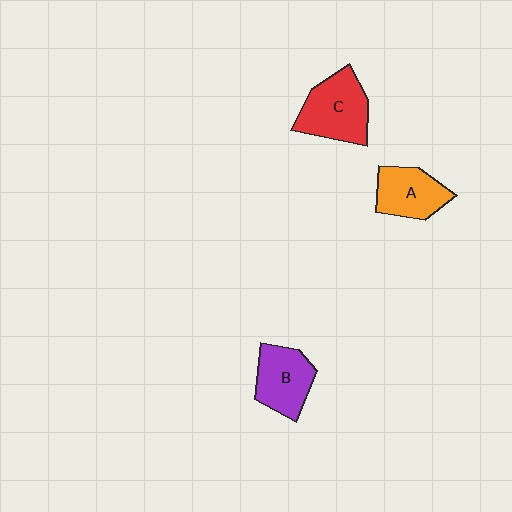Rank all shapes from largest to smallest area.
From largest to smallest: C (red), B (purple), A (orange).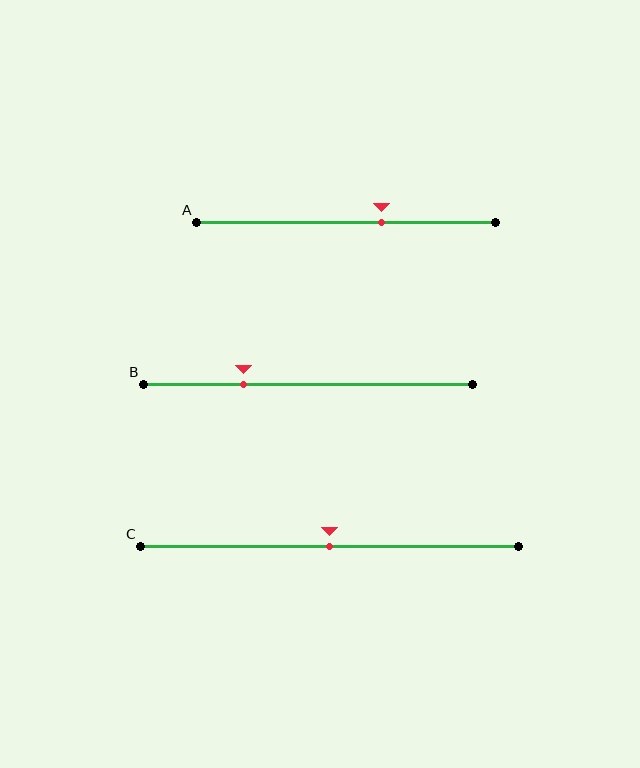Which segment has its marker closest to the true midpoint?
Segment C has its marker closest to the true midpoint.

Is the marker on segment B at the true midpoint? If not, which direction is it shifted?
No, the marker on segment B is shifted to the left by about 20% of the segment length.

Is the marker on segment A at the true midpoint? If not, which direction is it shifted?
No, the marker on segment A is shifted to the right by about 12% of the segment length.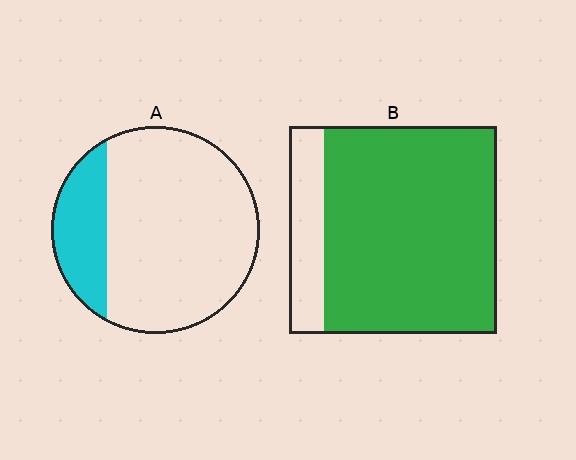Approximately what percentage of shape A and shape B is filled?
A is approximately 20% and B is approximately 85%.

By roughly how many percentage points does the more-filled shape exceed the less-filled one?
By roughly 60 percentage points (B over A).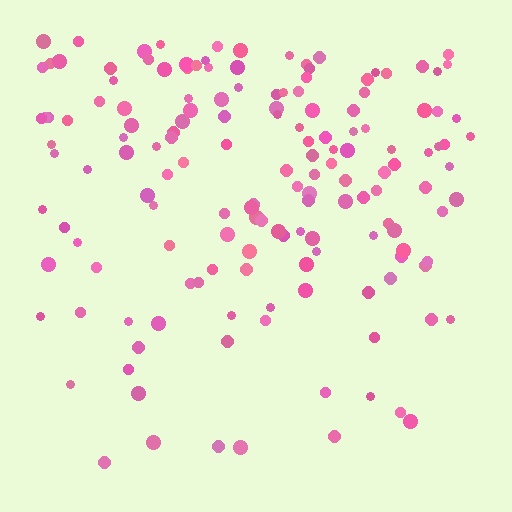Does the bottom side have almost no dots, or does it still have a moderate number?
Still a moderate number, just noticeably fewer than the top.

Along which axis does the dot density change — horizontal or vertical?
Vertical.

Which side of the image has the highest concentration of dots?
The top.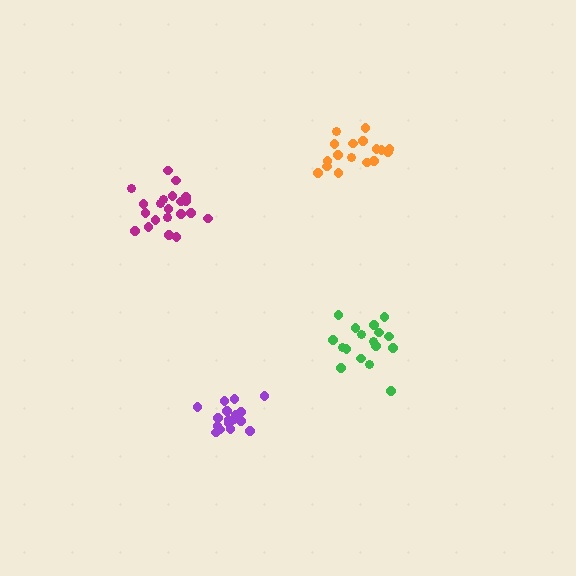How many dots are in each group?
Group 1: 17 dots, Group 2: 17 dots, Group 3: 21 dots, Group 4: 17 dots (72 total).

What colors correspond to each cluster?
The clusters are colored: green, orange, magenta, purple.